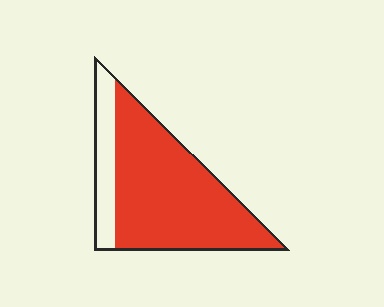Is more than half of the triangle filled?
Yes.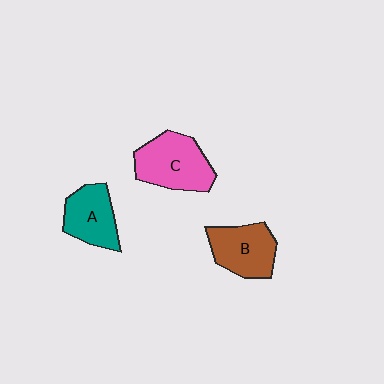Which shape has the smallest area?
Shape A (teal).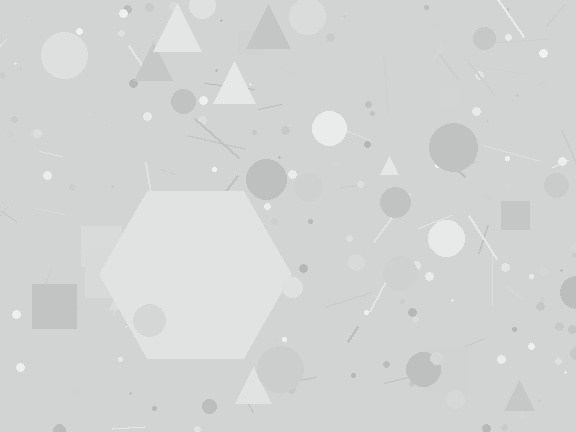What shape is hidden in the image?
A hexagon is hidden in the image.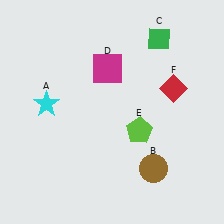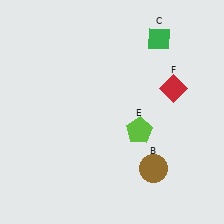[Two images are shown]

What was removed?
The cyan star (A), the magenta square (D) were removed in Image 2.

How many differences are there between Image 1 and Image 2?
There are 2 differences between the two images.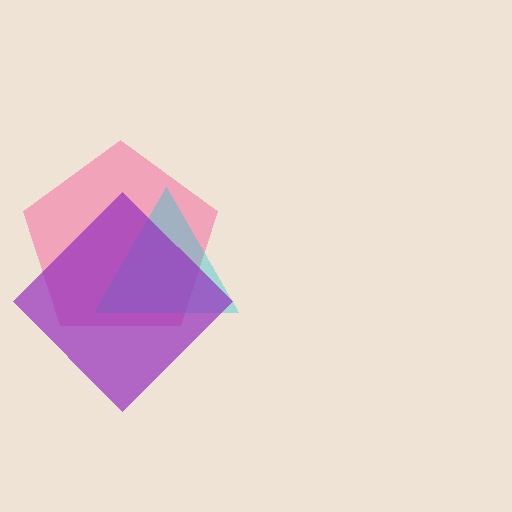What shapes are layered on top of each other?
The layered shapes are: a pink pentagon, a cyan triangle, a purple diamond.